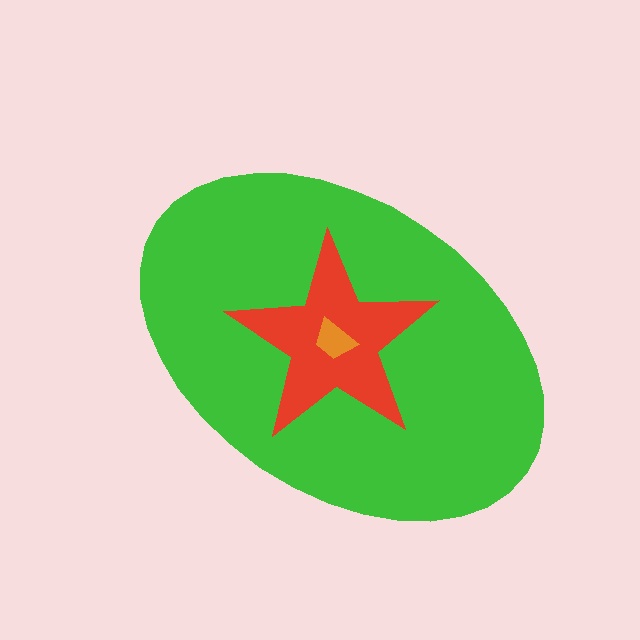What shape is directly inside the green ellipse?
The red star.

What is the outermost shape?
The green ellipse.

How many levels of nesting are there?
3.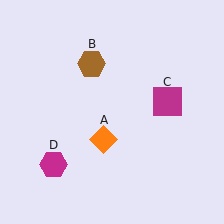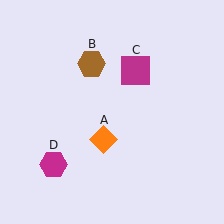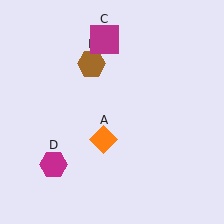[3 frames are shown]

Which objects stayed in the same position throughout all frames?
Orange diamond (object A) and brown hexagon (object B) and magenta hexagon (object D) remained stationary.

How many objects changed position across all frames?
1 object changed position: magenta square (object C).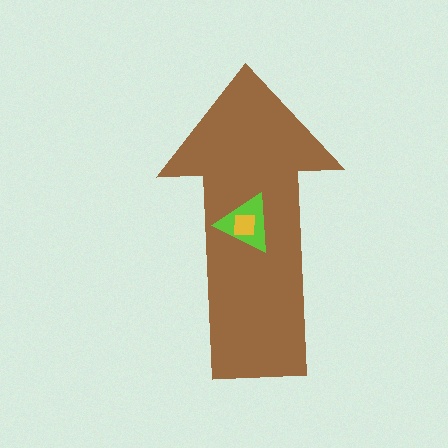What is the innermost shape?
The yellow square.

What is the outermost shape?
The brown arrow.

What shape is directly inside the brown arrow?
The lime triangle.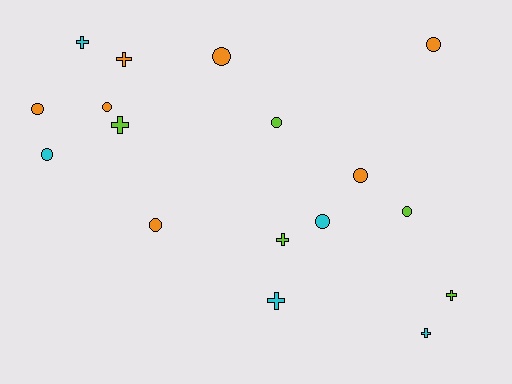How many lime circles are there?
There are 2 lime circles.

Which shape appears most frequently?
Circle, with 10 objects.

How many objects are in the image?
There are 17 objects.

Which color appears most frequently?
Orange, with 7 objects.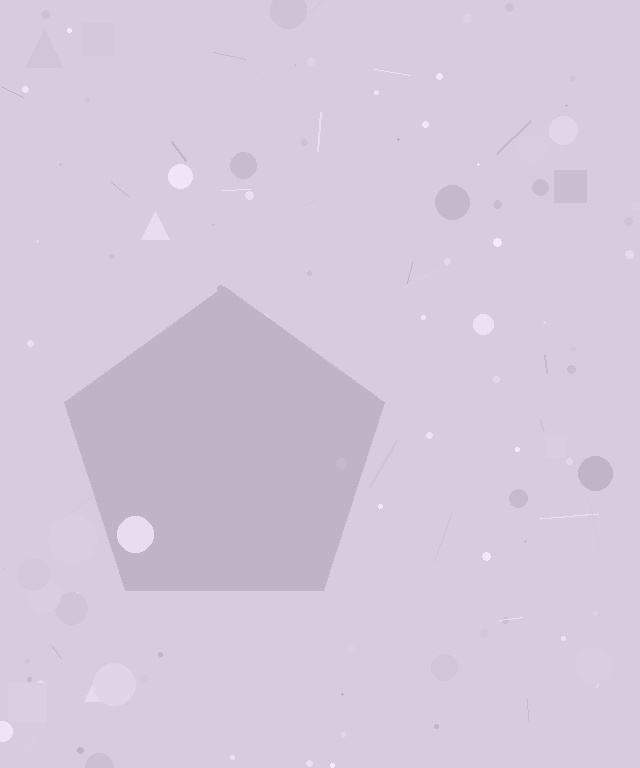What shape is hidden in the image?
A pentagon is hidden in the image.